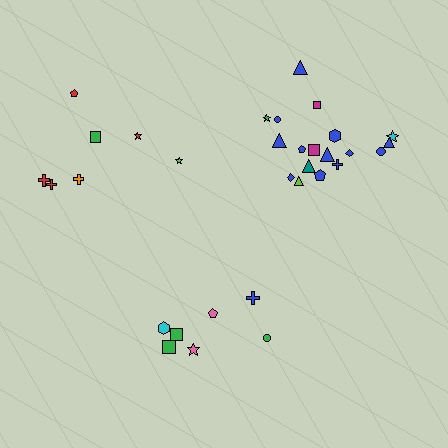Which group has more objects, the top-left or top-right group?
The top-right group.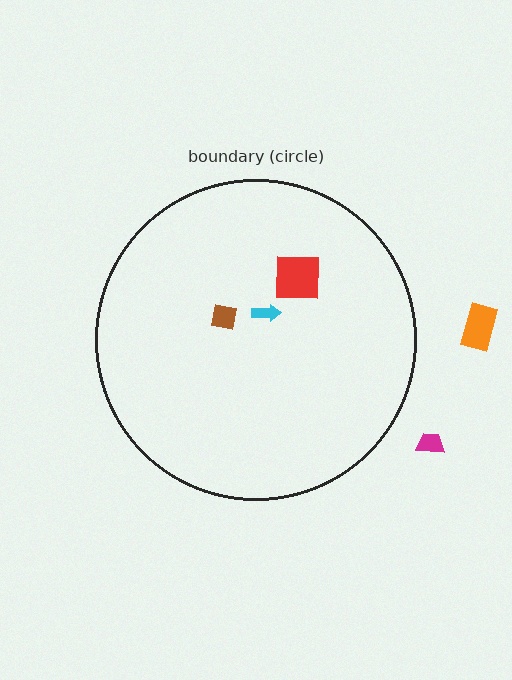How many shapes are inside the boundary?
3 inside, 2 outside.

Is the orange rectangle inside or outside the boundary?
Outside.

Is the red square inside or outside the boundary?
Inside.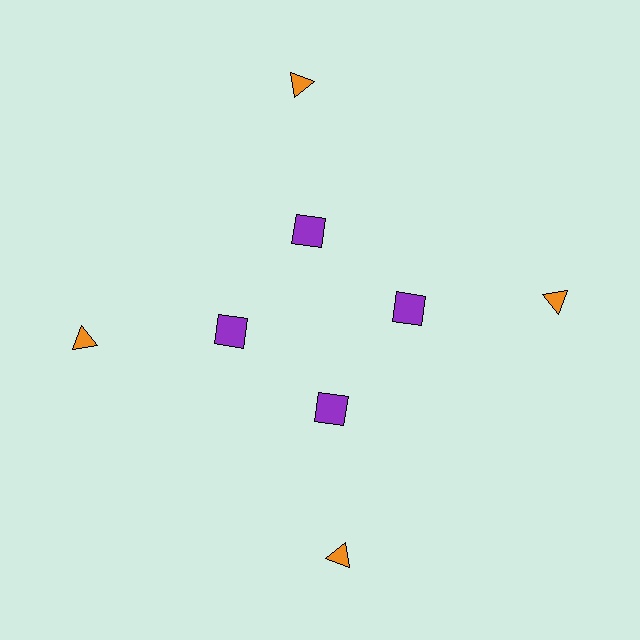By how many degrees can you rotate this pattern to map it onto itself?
The pattern maps onto itself every 90 degrees of rotation.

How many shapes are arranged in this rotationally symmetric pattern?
There are 8 shapes, arranged in 4 groups of 2.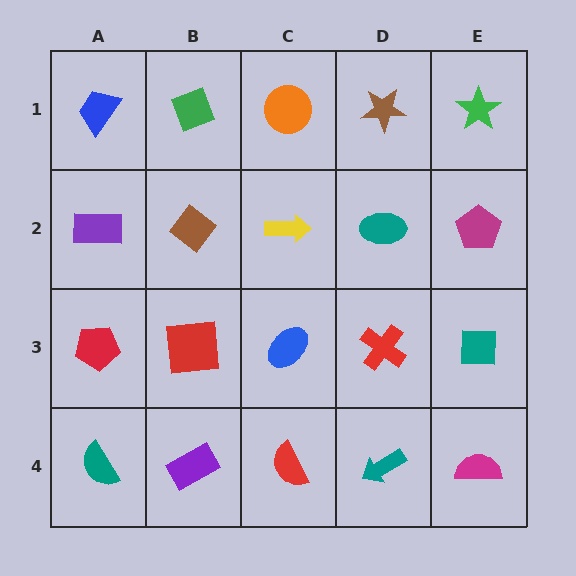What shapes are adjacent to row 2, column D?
A brown star (row 1, column D), a red cross (row 3, column D), a yellow arrow (row 2, column C), a magenta pentagon (row 2, column E).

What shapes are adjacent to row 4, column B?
A red square (row 3, column B), a teal semicircle (row 4, column A), a red semicircle (row 4, column C).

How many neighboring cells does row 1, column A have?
2.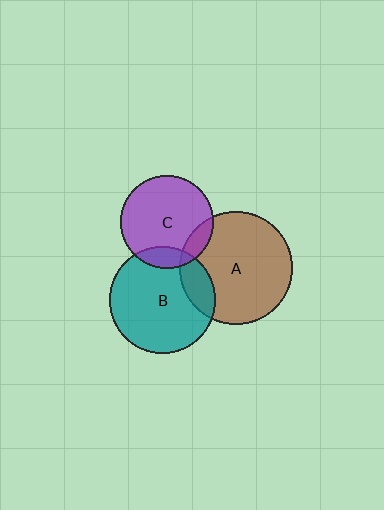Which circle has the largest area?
Circle A (brown).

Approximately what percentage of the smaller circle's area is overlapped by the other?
Approximately 10%.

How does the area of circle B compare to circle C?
Approximately 1.3 times.